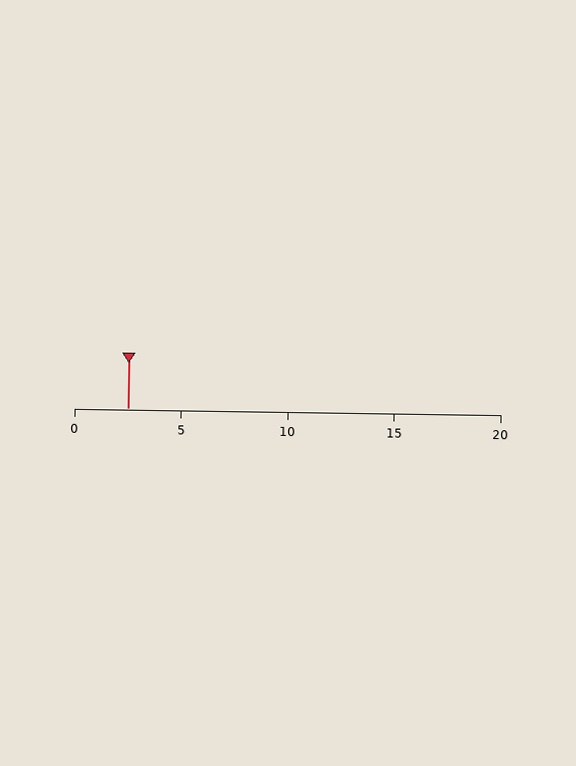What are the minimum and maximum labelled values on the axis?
The axis runs from 0 to 20.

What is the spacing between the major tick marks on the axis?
The major ticks are spaced 5 apart.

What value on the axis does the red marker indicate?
The marker indicates approximately 2.5.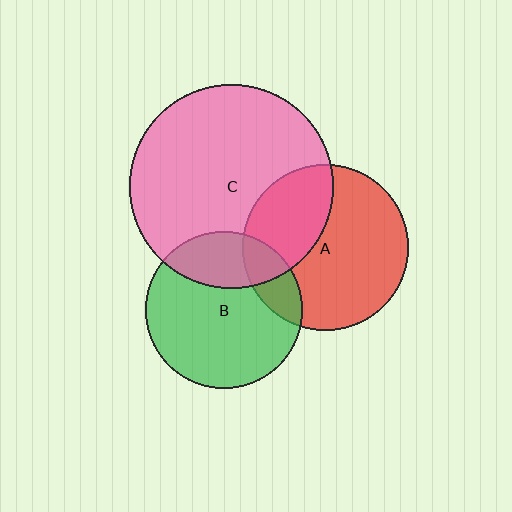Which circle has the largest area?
Circle C (pink).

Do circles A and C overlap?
Yes.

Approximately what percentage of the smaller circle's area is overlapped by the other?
Approximately 35%.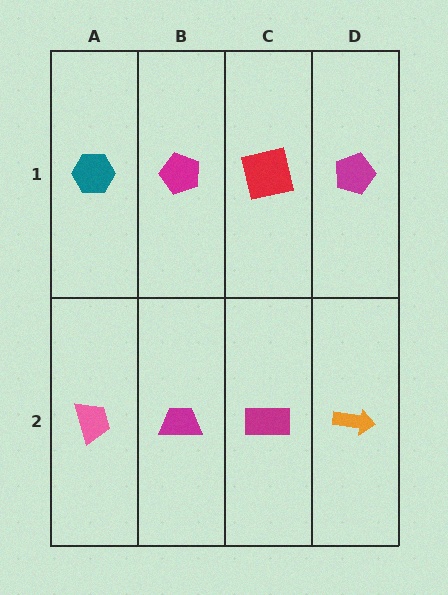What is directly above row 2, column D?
A magenta pentagon.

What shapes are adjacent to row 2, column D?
A magenta pentagon (row 1, column D), a magenta rectangle (row 2, column C).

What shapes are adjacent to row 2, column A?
A teal hexagon (row 1, column A), a magenta trapezoid (row 2, column B).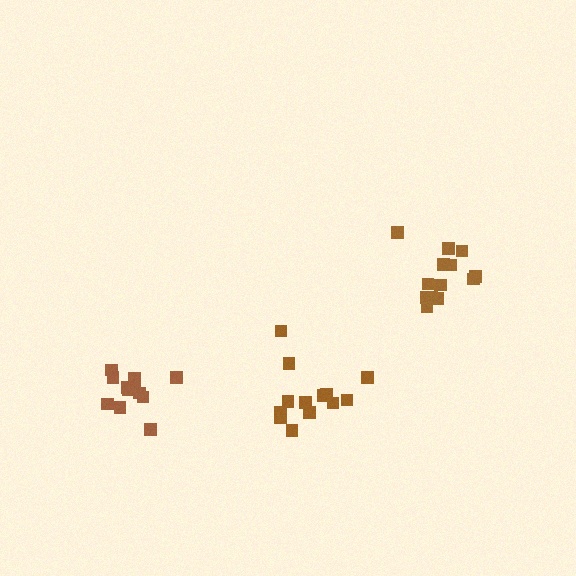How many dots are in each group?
Group 1: 13 dots, Group 2: 13 dots, Group 3: 12 dots (38 total).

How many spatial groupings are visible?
There are 3 spatial groupings.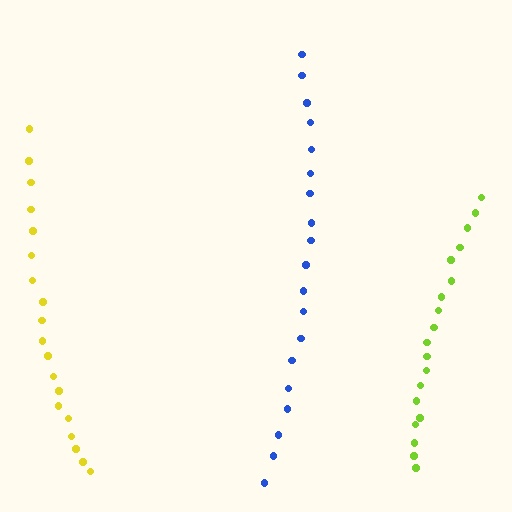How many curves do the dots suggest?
There are 3 distinct paths.